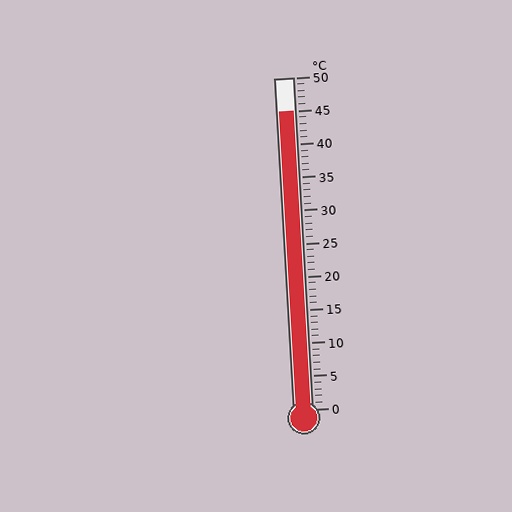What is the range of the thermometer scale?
The thermometer scale ranges from 0°C to 50°C.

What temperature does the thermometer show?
The thermometer shows approximately 45°C.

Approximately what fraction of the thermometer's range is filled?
The thermometer is filled to approximately 90% of its range.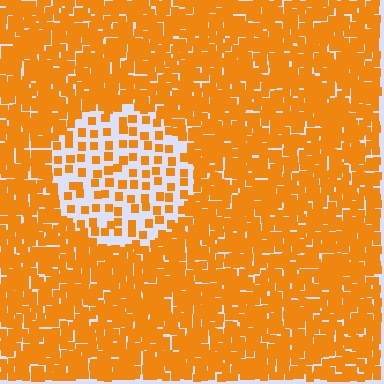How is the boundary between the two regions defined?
The boundary is defined by a change in element density (approximately 2.9x ratio). All elements are the same color, size, and shape.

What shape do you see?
I see a circle.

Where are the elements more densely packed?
The elements are more densely packed outside the circle boundary.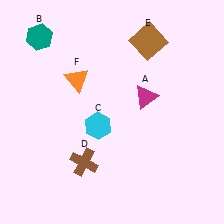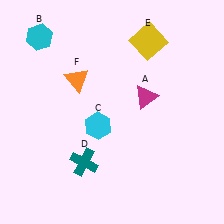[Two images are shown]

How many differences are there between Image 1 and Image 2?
There are 3 differences between the two images.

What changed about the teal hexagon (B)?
In Image 1, B is teal. In Image 2, it changed to cyan.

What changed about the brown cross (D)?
In Image 1, D is brown. In Image 2, it changed to teal.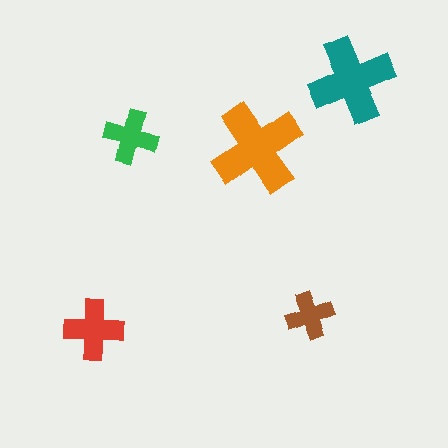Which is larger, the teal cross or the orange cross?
The orange one.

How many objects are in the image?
There are 5 objects in the image.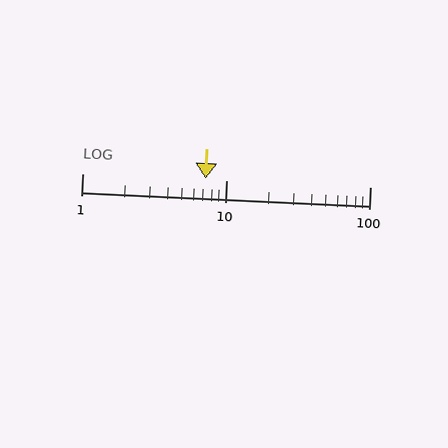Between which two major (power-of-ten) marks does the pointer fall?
The pointer is between 1 and 10.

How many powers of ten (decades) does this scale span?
The scale spans 2 decades, from 1 to 100.